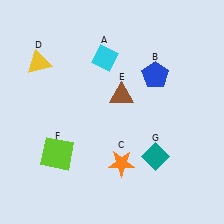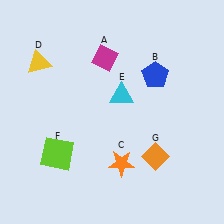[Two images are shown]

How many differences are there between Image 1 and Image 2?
There are 3 differences between the two images.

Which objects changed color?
A changed from cyan to magenta. E changed from brown to cyan. G changed from teal to orange.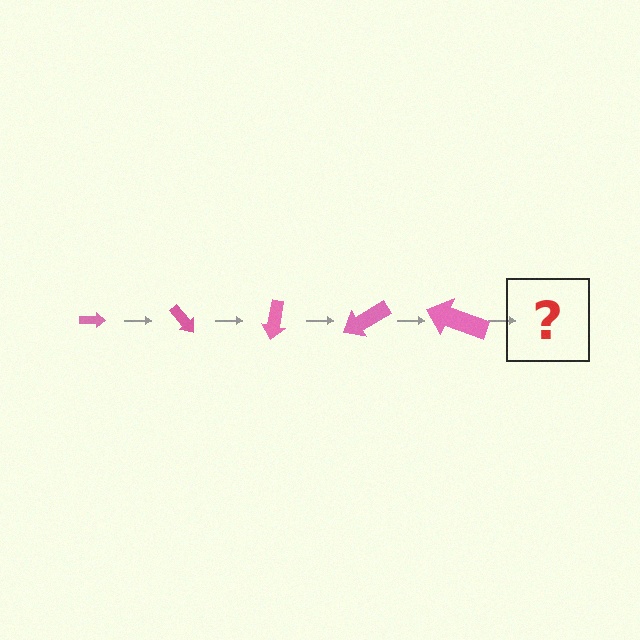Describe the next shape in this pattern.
It should be an arrow, larger than the previous one and rotated 250 degrees from the start.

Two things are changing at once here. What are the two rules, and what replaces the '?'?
The two rules are that the arrow grows larger each step and it rotates 50 degrees each step. The '?' should be an arrow, larger than the previous one and rotated 250 degrees from the start.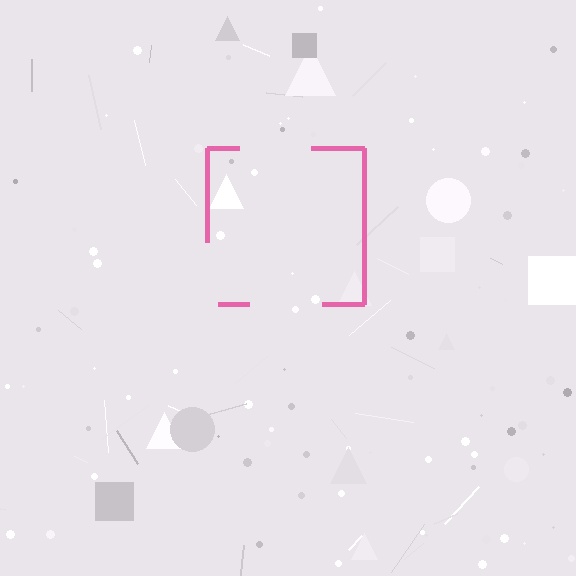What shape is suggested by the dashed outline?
The dashed outline suggests a square.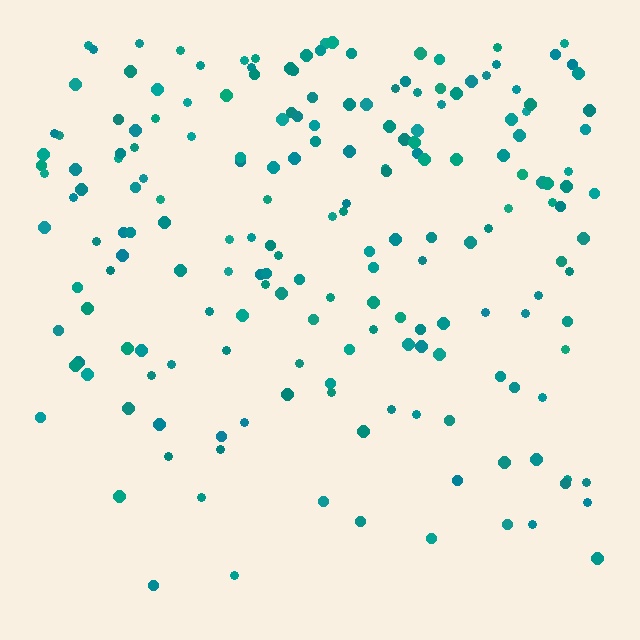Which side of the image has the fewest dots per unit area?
The bottom.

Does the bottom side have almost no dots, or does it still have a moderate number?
Still a moderate number, just noticeably fewer than the top.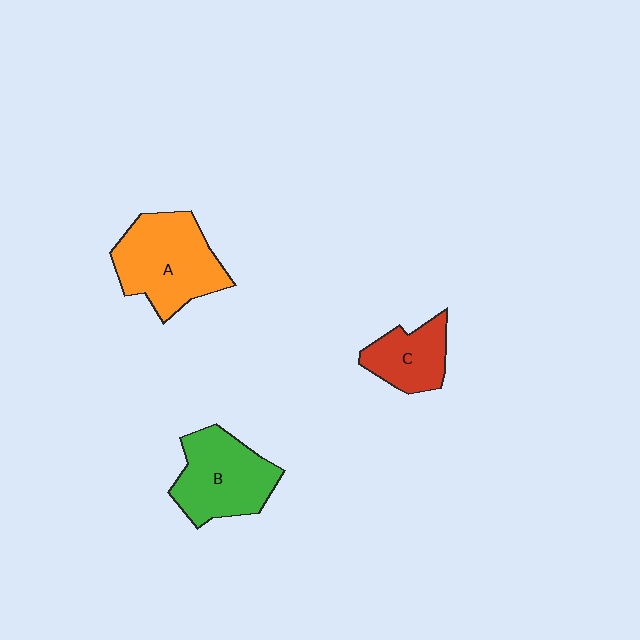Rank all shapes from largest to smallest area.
From largest to smallest: A (orange), B (green), C (red).